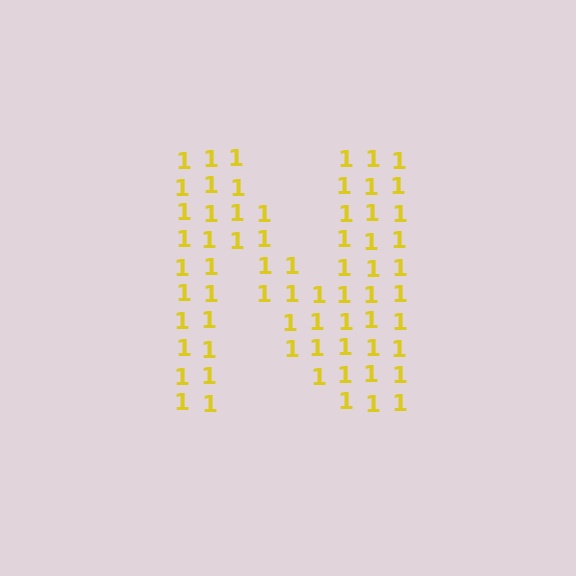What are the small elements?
The small elements are digit 1's.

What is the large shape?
The large shape is the letter N.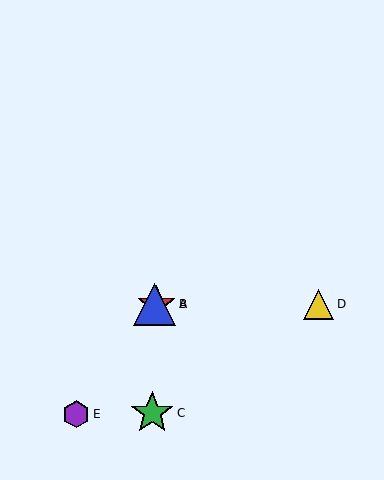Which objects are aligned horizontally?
Objects A, B, D are aligned horizontally.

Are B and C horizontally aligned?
No, B is at y≈304 and C is at y≈413.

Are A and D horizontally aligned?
Yes, both are at y≈304.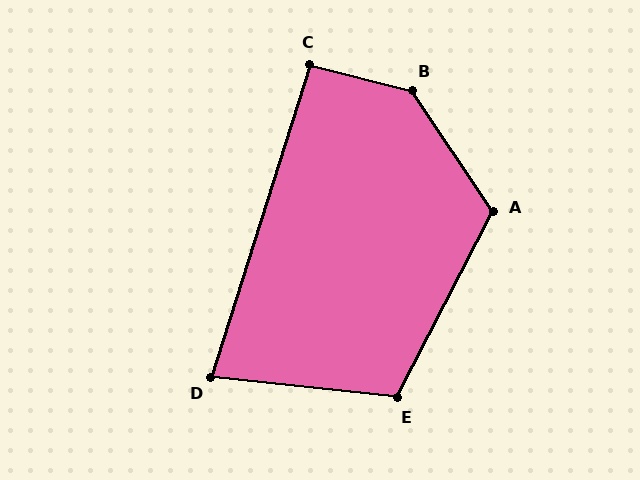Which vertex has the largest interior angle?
B, at approximately 138 degrees.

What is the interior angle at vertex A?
Approximately 119 degrees (obtuse).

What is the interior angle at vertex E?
Approximately 111 degrees (obtuse).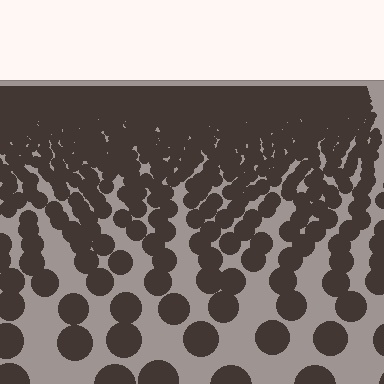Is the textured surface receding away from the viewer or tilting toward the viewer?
The surface is receding away from the viewer. Texture elements get smaller and denser toward the top.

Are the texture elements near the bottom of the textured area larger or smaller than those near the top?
Larger. Near the bottom, elements are closer to the viewer and appear at a bigger on-screen size.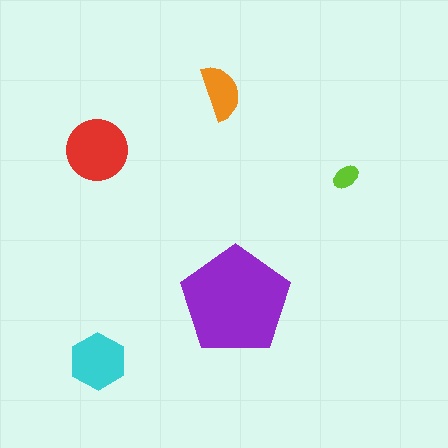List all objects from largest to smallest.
The purple pentagon, the red circle, the cyan hexagon, the orange semicircle, the lime ellipse.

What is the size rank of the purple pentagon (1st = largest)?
1st.